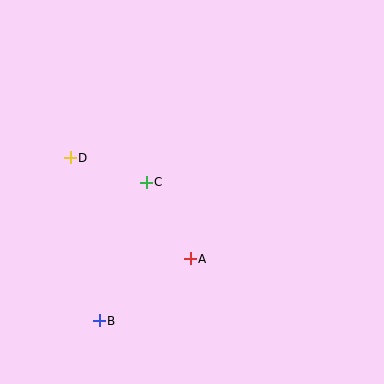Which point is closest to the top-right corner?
Point C is closest to the top-right corner.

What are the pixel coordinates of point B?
Point B is at (99, 321).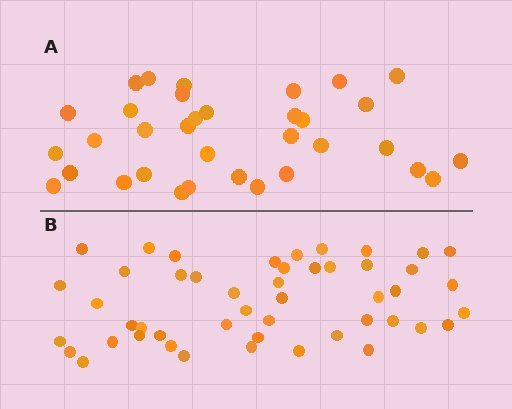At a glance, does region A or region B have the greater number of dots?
Region B (the bottom region) has more dots.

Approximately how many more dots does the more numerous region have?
Region B has approximately 15 more dots than region A.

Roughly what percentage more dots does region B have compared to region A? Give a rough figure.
About 40% more.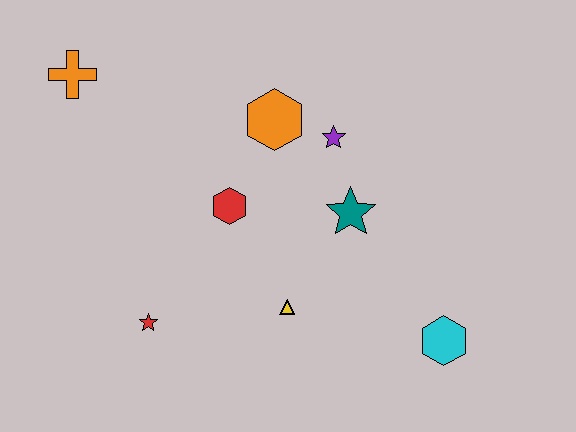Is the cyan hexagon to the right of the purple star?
Yes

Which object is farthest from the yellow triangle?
The orange cross is farthest from the yellow triangle.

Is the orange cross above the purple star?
Yes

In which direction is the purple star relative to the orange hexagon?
The purple star is to the right of the orange hexagon.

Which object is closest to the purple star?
The orange hexagon is closest to the purple star.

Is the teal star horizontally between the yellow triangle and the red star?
No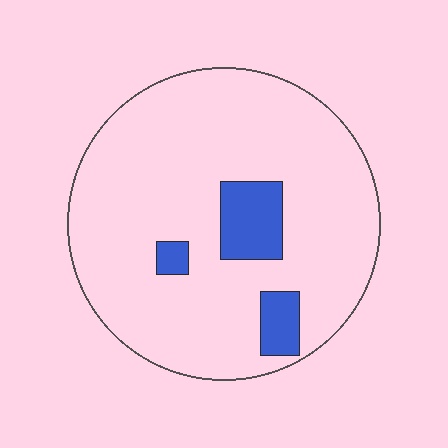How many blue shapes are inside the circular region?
3.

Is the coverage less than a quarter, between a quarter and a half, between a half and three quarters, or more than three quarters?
Less than a quarter.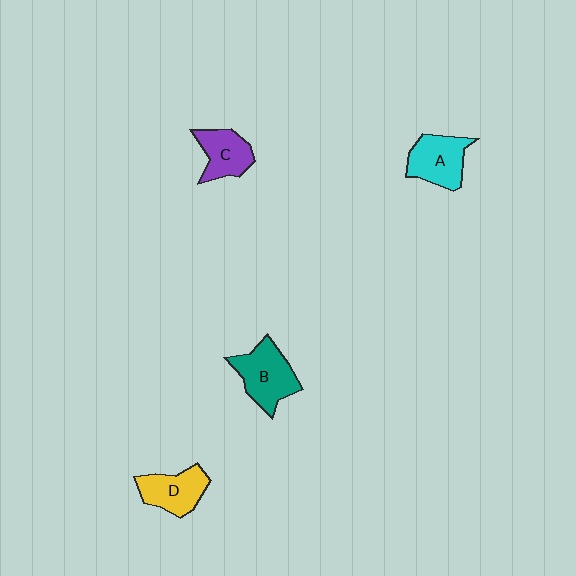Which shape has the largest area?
Shape B (teal).